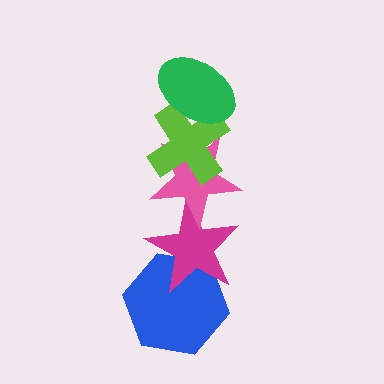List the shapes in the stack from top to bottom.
From top to bottom: the green ellipse, the lime cross, the pink star, the magenta star, the blue hexagon.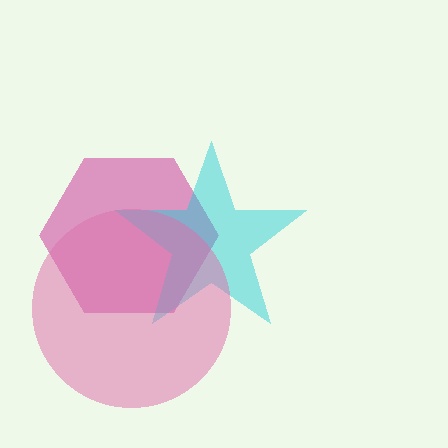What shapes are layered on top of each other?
The layered shapes are: a magenta hexagon, a cyan star, a pink circle.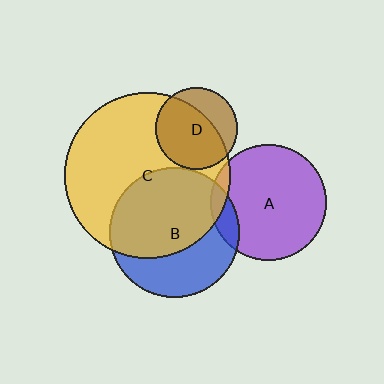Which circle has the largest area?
Circle C (yellow).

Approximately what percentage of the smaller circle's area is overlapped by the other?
Approximately 70%.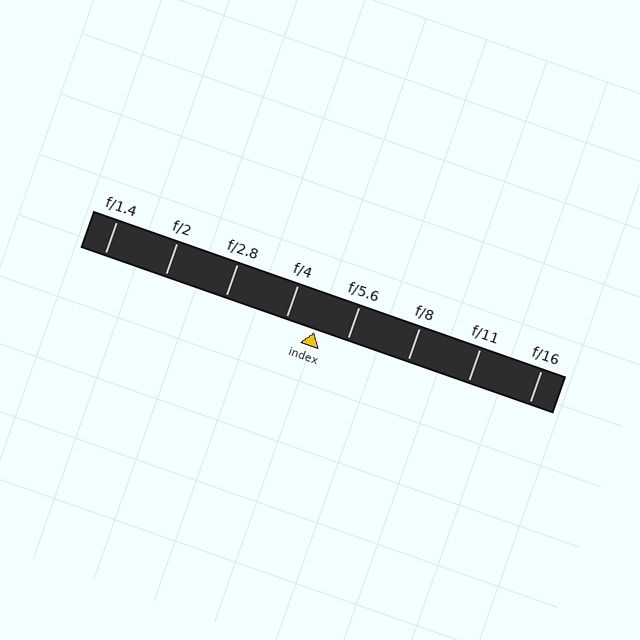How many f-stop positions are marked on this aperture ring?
There are 8 f-stop positions marked.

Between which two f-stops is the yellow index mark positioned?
The index mark is between f/4 and f/5.6.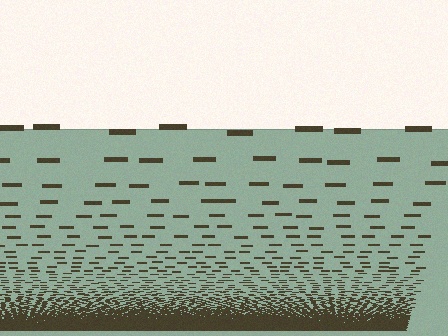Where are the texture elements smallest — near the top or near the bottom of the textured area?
Near the bottom.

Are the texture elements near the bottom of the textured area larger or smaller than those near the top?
Smaller. The gradient is inverted — elements near the bottom are smaller and denser.